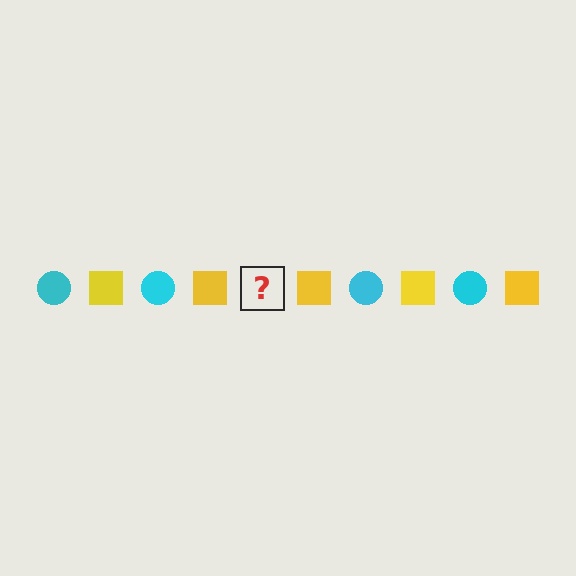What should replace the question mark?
The question mark should be replaced with a cyan circle.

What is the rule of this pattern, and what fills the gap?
The rule is that the pattern alternates between cyan circle and yellow square. The gap should be filled with a cyan circle.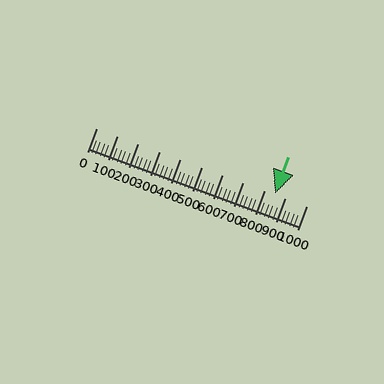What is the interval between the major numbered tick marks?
The major tick marks are spaced 100 units apart.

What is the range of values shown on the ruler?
The ruler shows values from 0 to 1000.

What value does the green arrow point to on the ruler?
The green arrow points to approximately 849.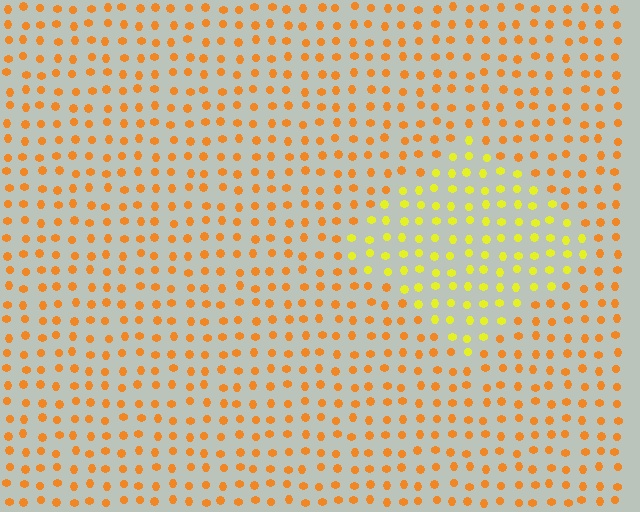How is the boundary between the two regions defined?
The boundary is defined purely by a slight shift in hue (about 35 degrees). Spacing, size, and orientation are identical on both sides.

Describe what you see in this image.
The image is filled with small orange elements in a uniform arrangement. A diamond-shaped region is visible where the elements are tinted to a slightly different hue, forming a subtle color boundary.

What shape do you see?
I see a diamond.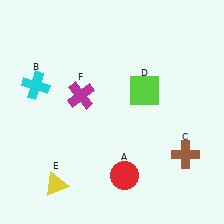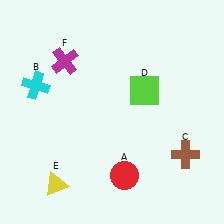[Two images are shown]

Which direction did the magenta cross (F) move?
The magenta cross (F) moved up.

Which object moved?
The magenta cross (F) moved up.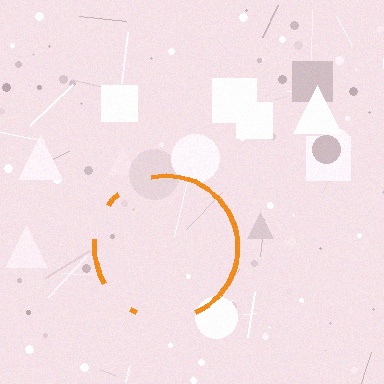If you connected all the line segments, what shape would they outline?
They would outline a circle.